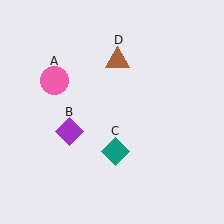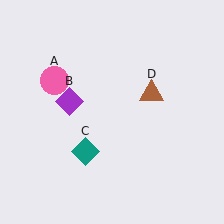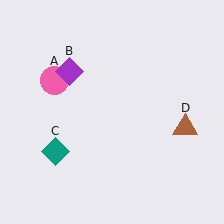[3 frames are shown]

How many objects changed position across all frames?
3 objects changed position: purple diamond (object B), teal diamond (object C), brown triangle (object D).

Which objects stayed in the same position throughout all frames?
Pink circle (object A) remained stationary.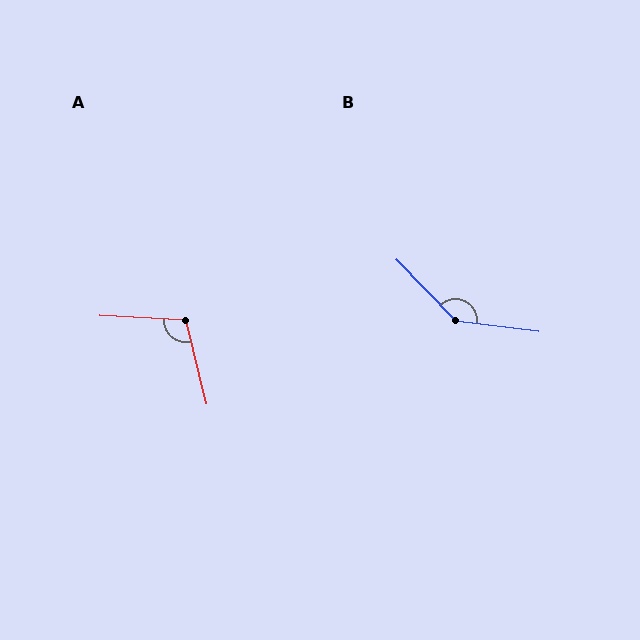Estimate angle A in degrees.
Approximately 107 degrees.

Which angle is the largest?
B, at approximately 141 degrees.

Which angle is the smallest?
A, at approximately 107 degrees.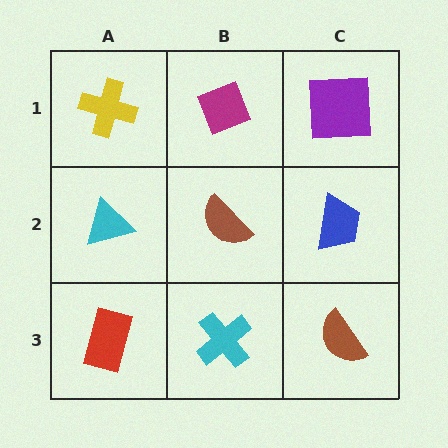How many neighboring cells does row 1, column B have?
3.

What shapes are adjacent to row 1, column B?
A brown semicircle (row 2, column B), a yellow cross (row 1, column A), a purple square (row 1, column C).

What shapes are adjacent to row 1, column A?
A cyan triangle (row 2, column A), a magenta diamond (row 1, column B).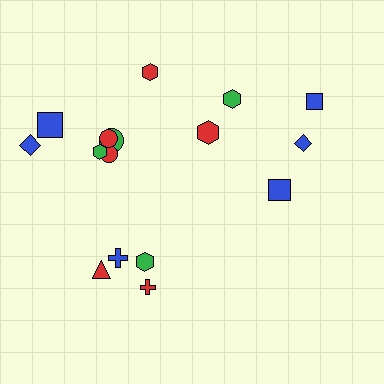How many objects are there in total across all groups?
There are 16 objects.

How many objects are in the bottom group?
There are 4 objects.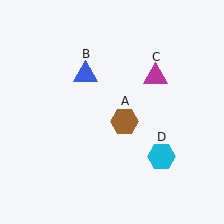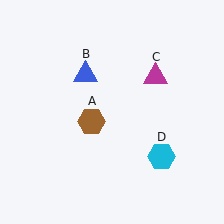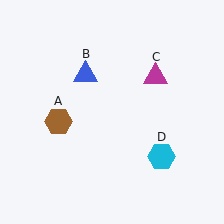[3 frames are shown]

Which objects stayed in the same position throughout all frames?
Blue triangle (object B) and magenta triangle (object C) and cyan hexagon (object D) remained stationary.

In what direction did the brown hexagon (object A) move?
The brown hexagon (object A) moved left.